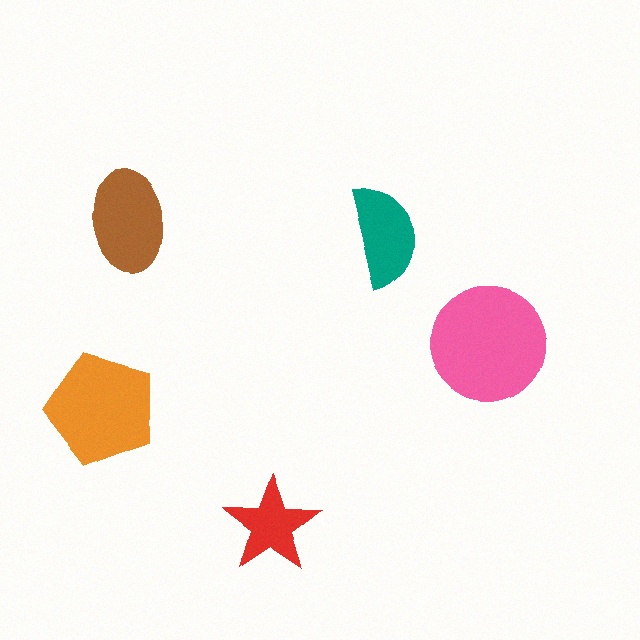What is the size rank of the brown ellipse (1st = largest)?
3rd.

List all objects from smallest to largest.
The red star, the teal semicircle, the brown ellipse, the orange pentagon, the pink circle.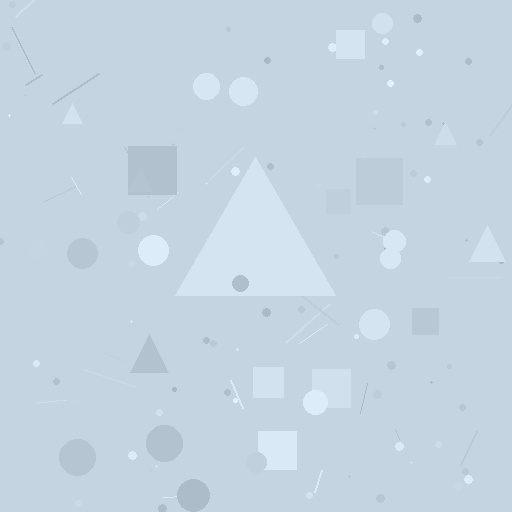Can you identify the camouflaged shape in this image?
The camouflaged shape is a triangle.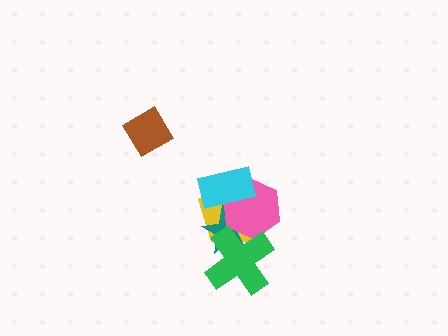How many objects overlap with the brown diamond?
0 objects overlap with the brown diamond.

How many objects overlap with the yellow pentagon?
4 objects overlap with the yellow pentagon.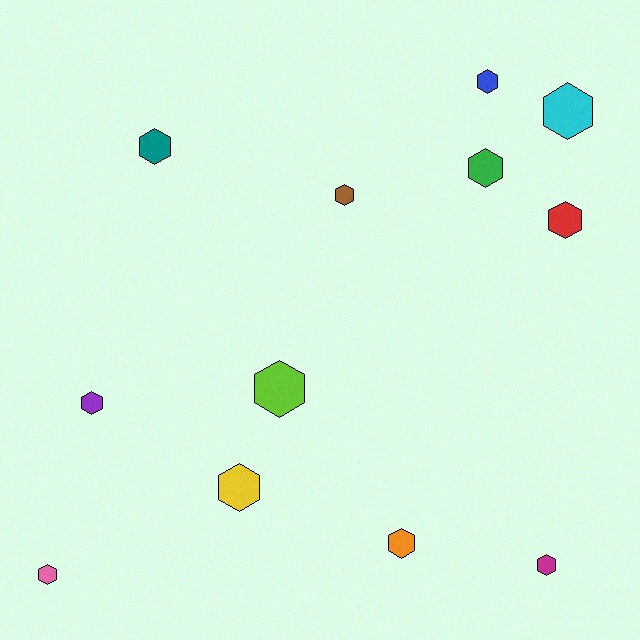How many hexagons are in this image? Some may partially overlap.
There are 12 hexagons.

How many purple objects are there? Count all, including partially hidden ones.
There is 1 purple object.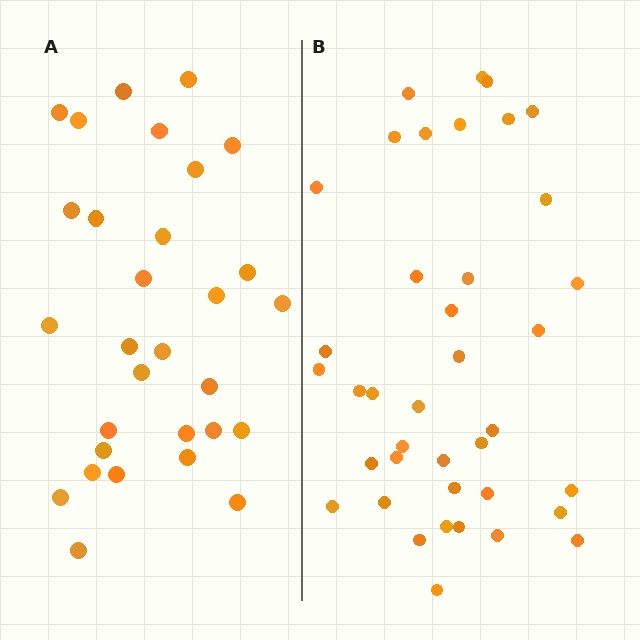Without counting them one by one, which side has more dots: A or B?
Region B (the right region) has more dots.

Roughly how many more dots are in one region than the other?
Region B has roughly 8 or so more dots than region A.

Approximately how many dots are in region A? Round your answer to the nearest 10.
About 30 dots.